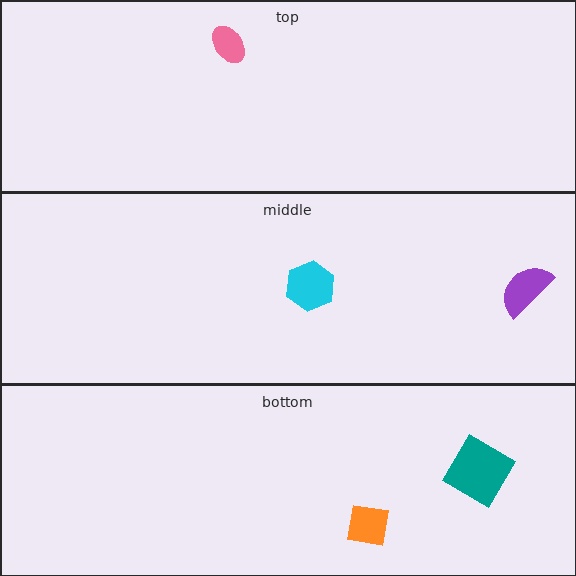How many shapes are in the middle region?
2.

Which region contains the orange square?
The bottom region.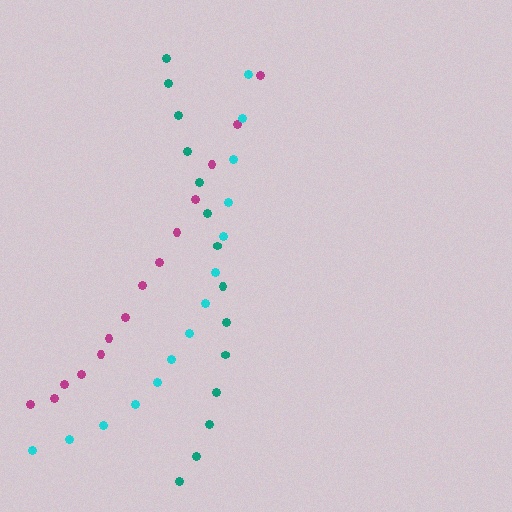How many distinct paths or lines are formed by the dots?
There are 3 distinct paths.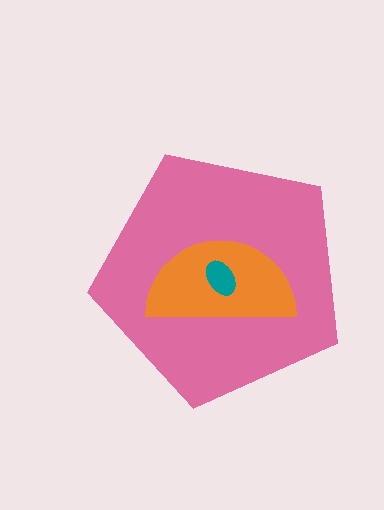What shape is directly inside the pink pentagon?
The orange semicircle.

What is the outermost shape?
The pink pentagon.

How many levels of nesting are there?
3.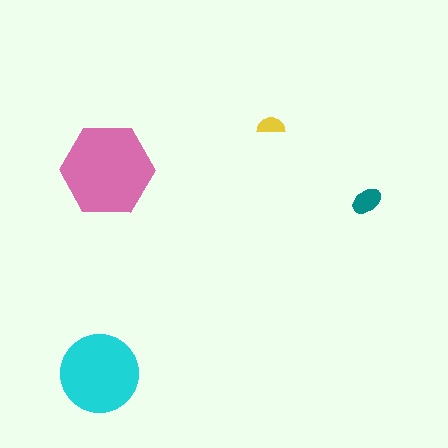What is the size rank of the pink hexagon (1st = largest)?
1st.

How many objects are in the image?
There are 4 objects in the image.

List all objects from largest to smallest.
The pink hexagon, the cyan circle, the teal ellipse, the yellow semicircle.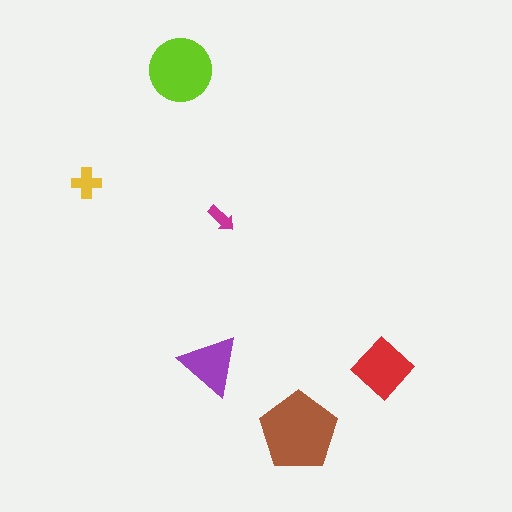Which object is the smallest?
The magenta arrow.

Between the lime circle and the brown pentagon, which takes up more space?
The brown pentagon.